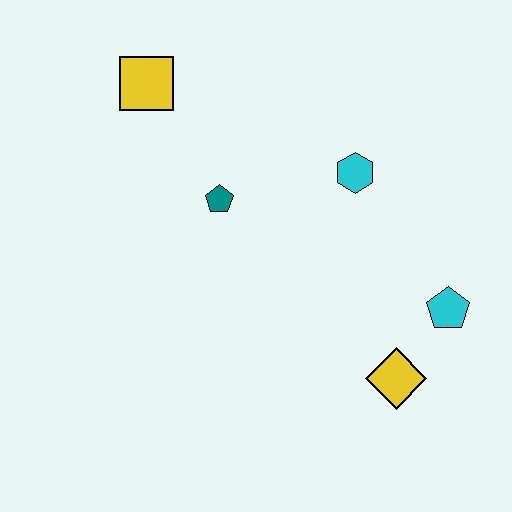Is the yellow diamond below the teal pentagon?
Yes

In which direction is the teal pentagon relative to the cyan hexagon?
The teal pentagon is to the left of the cyan hexagon.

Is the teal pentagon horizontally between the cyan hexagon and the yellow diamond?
No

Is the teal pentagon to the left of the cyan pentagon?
Yes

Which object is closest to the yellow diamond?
The cyan pentagon is closest to the yellow diamond.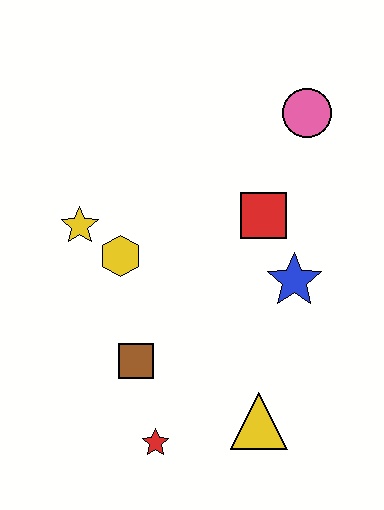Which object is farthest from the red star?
The pink circle is farthest from the red star.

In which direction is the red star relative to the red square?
The red star is below the red square.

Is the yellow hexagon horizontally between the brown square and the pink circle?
No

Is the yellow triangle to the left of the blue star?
Yes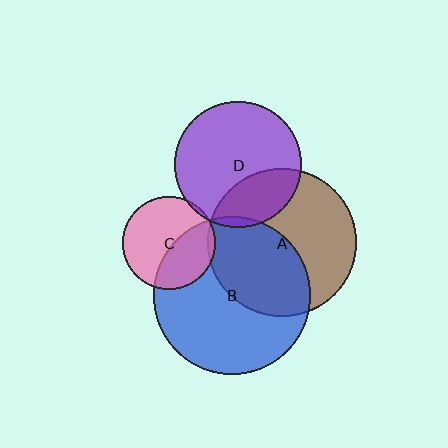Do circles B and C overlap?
Yes.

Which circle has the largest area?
Circle B (blue).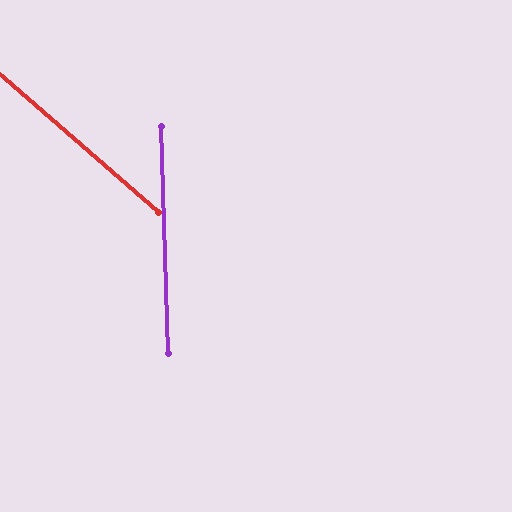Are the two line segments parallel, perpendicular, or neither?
Neither parallel nor perpendicular — they differ by about 47°.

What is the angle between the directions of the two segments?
Approximately 47 degrees.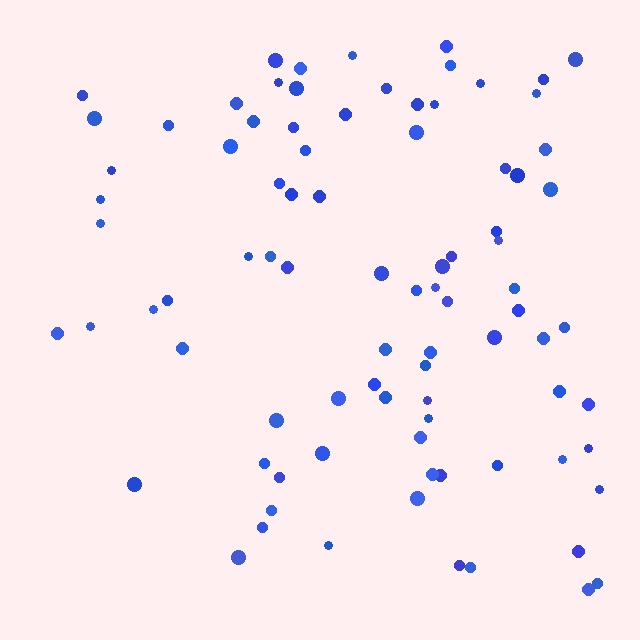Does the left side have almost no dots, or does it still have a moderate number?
Still a moderate number, just noticeably fewer than the right.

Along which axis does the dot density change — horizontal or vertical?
Horizontal.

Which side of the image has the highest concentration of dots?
The right.